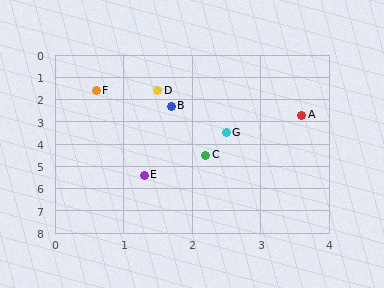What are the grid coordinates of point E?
Point E is at approximately (1.3, 5.4).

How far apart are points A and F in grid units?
Points A and F are about 3.2 grid units apart.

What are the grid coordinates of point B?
Point B is at approximately (1.7, 2.3).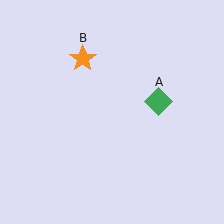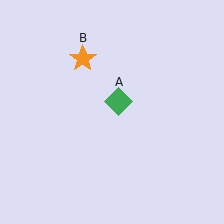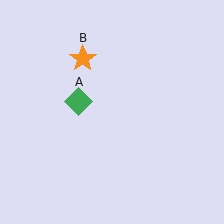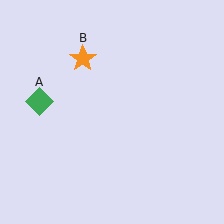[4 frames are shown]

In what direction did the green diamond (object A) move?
The green diamond (object A) moved left.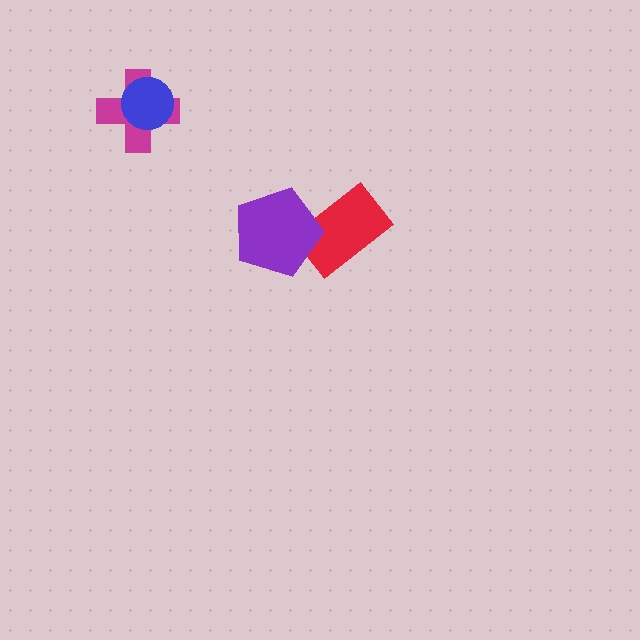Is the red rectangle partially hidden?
Yes, it is partially covered by another shape.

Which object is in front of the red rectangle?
The purple pentagon is in front of the red rectangle.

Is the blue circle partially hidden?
No, no other shape covers it.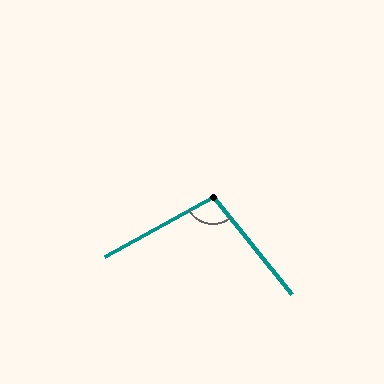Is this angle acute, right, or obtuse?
It is obtuse.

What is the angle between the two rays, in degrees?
Approximately 100 degrees.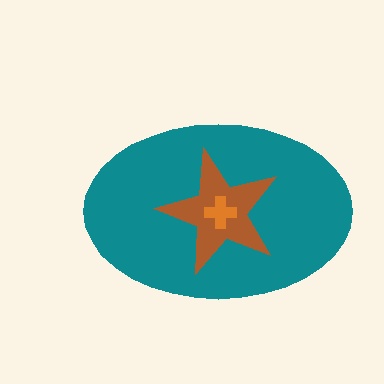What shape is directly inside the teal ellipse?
The brown star.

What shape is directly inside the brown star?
The orange cross.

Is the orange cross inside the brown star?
Yes.